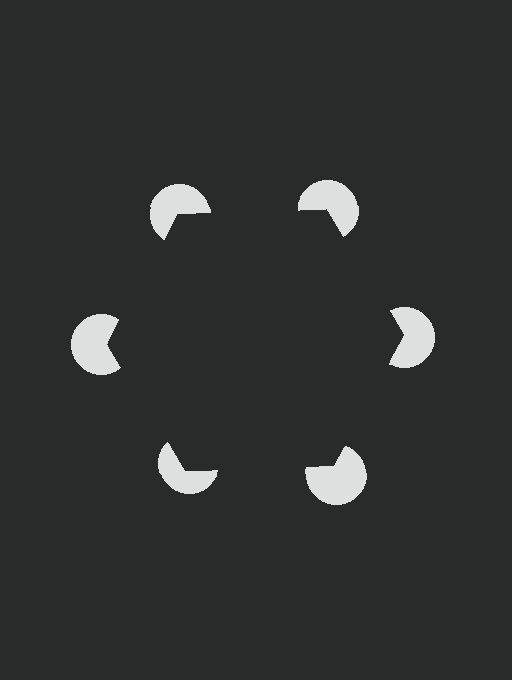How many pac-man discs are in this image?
There are 6 — one at each vertex of the illusory hexagon.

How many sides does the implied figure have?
6 sides.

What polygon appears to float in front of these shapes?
An illusory hexagon — its edges are inferred from the aligned wedge cuts in the pac-man discs, not physically drawn.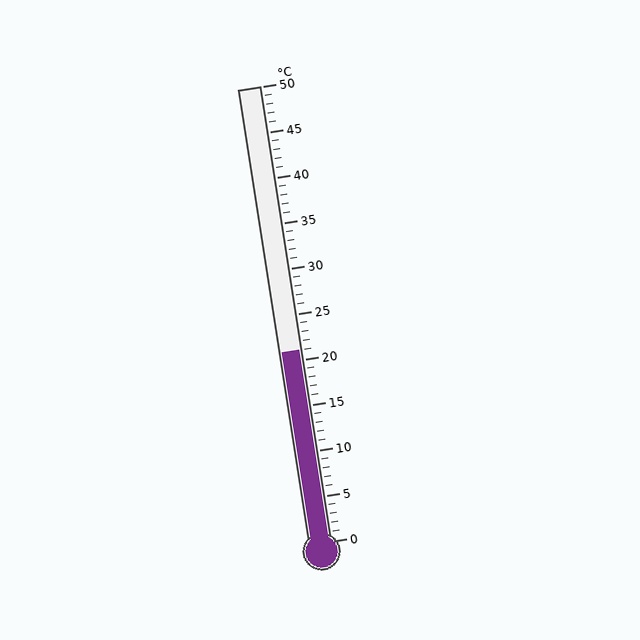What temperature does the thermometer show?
The thermometer shows approximately 21°C.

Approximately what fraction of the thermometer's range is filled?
The thermometer is filled to approximately 40% of its range.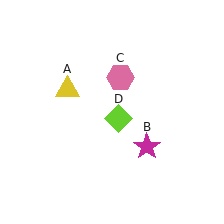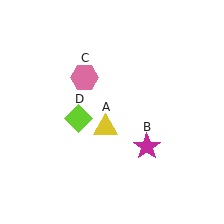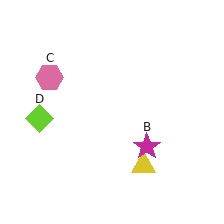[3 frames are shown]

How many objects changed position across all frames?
3 objects changed position: yellow triangle (object A), pink hexagon (object C), lime diamond (object D).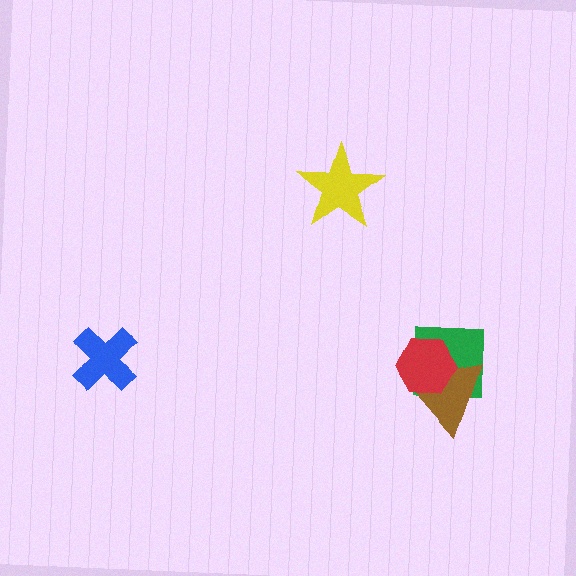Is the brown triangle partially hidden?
Yes, it is partially covered by another shape.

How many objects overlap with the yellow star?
0 objects overlap with the yellow star.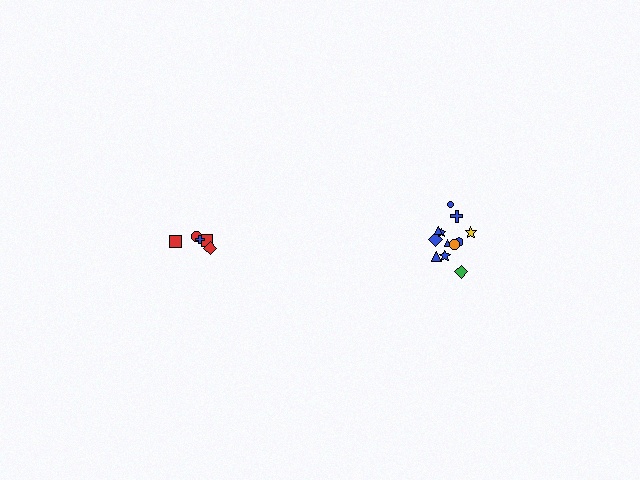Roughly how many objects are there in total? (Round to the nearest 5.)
Roughly 15 objects in total.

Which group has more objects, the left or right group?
The right group.